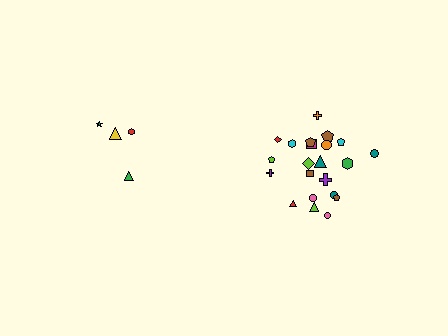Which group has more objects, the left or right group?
The right group.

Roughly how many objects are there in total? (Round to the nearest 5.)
Roughly 25 objects in total.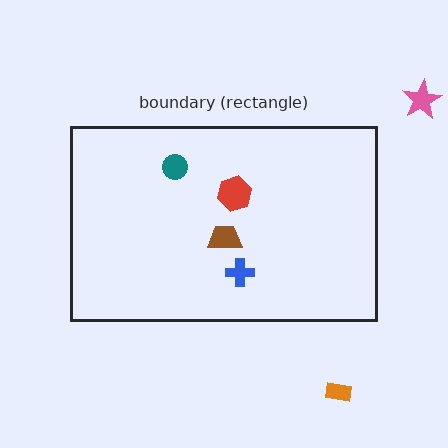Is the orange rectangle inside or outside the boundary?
Outside.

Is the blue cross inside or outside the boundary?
Inside.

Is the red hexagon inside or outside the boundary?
Inside.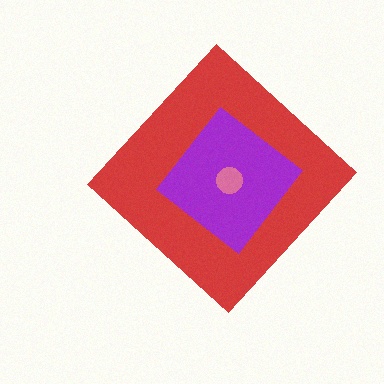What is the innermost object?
The pink circle.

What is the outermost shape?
The red diamond.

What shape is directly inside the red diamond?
The purple diamond.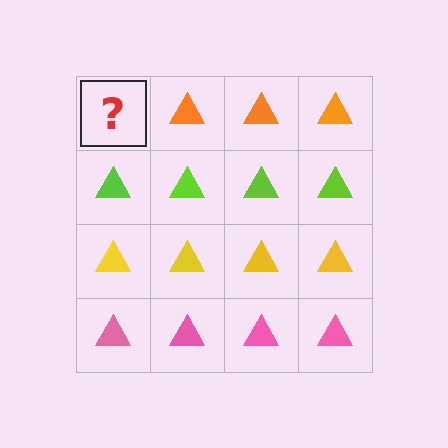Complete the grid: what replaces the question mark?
The question mark should be replaced with an orange triangle.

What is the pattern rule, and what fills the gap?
The rule is that each row has a consistent color. The gap should be filled with an orange triangle.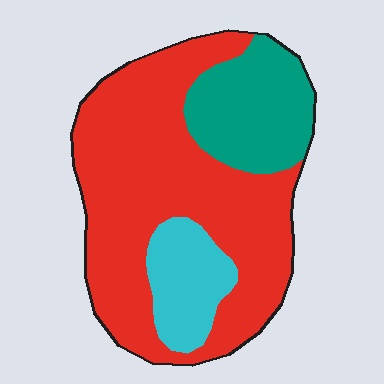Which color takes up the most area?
Red, at roughly 65%.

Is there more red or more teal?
Red.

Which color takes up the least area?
Cyan, at roughly 15%.